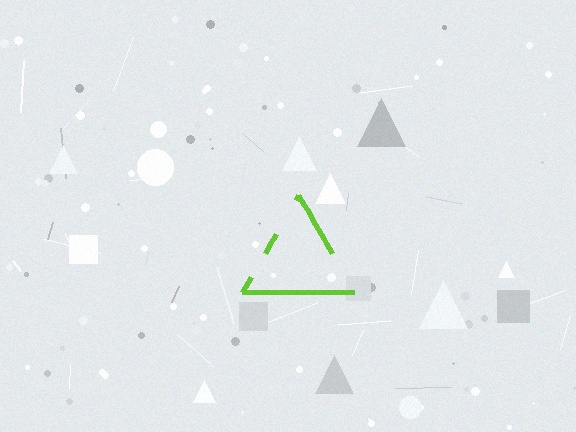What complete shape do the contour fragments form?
The contour fragments form a triangle.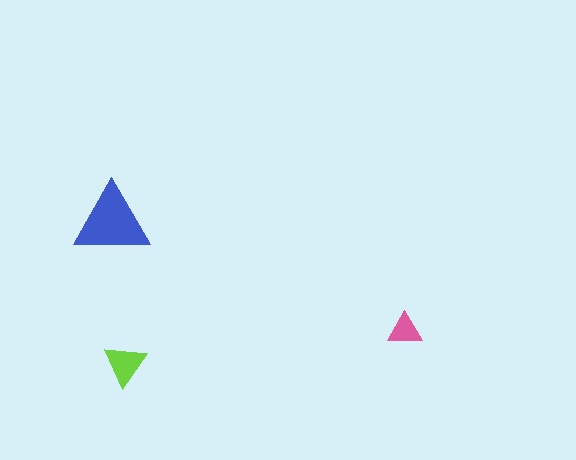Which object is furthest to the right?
The pink triangle is rightmost.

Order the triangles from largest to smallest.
the blue one, the lime one, the pink one.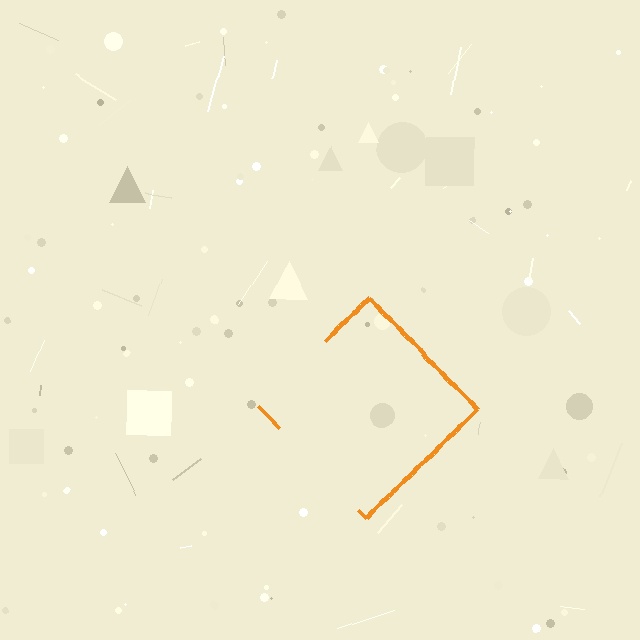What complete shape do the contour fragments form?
The contour fragments form a diamond.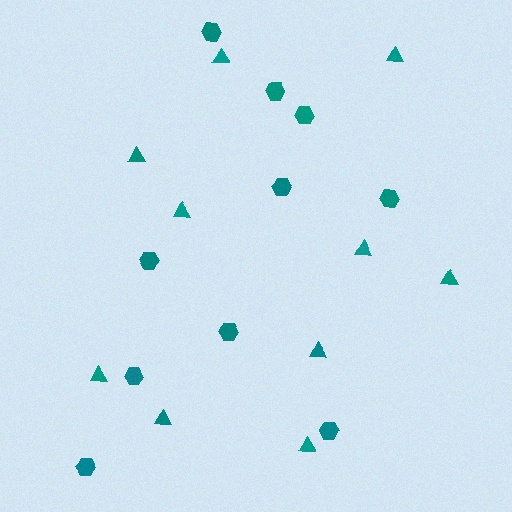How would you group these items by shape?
There are 2 groups: one group of triangles (10) and one group of hexagons (10).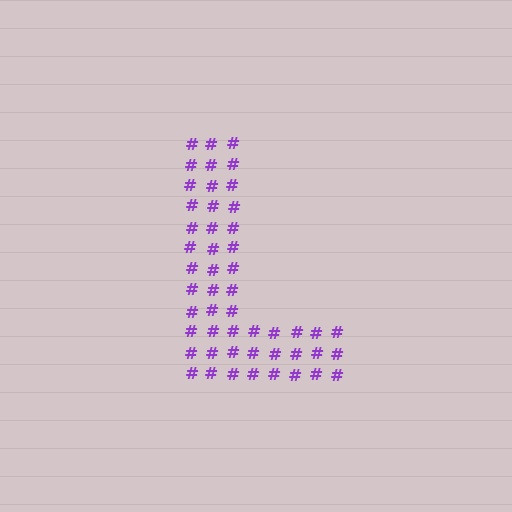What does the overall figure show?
The overall figure shows the letter L.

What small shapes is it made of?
It is made of small hash symbols.